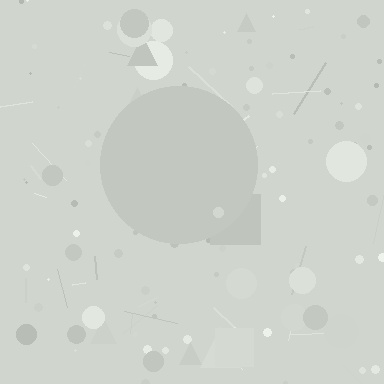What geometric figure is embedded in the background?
A circle is embedded in the background.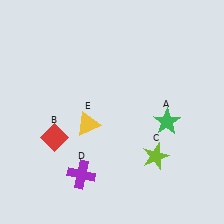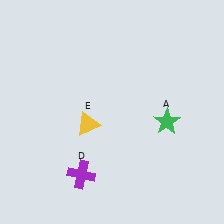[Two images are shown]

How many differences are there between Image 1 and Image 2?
There are 2 differences between the two images.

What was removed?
The lime star (C), the red diamond (B) were removed in Image 2.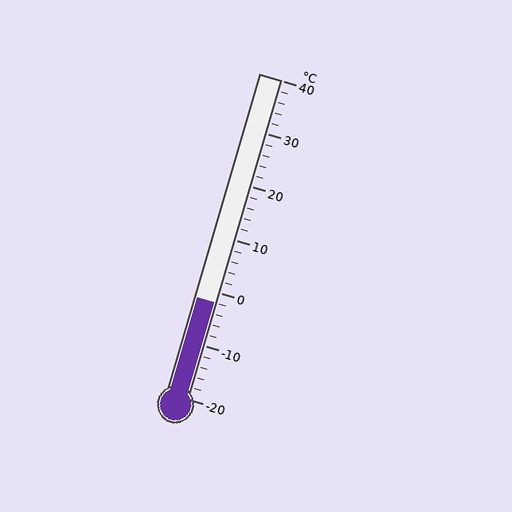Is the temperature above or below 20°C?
The temperature is below 20°C.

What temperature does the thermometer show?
The thermometer shows approximately -2°C.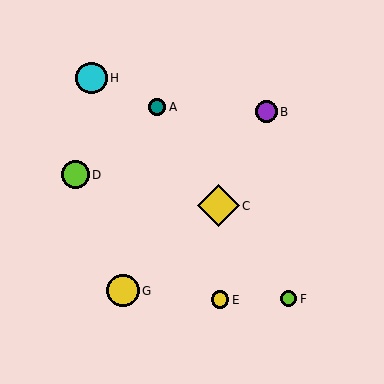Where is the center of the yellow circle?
The center of the yellow circle is at (220, 300).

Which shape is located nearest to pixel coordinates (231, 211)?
The yellow diamond (labeled C) at (219, 206) is nearest to that location.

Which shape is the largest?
The yellow diamond (labeled C) is the largest.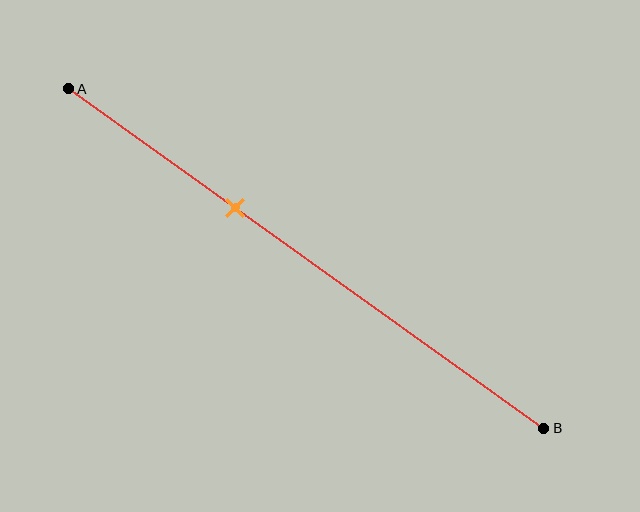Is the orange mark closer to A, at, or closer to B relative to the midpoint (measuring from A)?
The orange mark is closer to point A than the midpoint of segment AB.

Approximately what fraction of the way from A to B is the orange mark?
The orange mark is approximately 35% of the way from A to B.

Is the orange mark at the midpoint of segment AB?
No, the mark is at about 35% from A, not at the 50% midpoint.